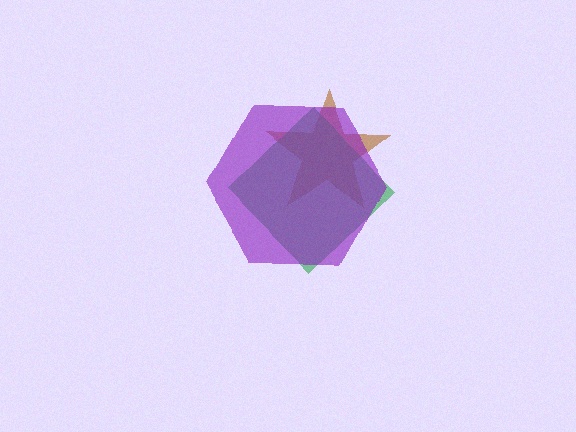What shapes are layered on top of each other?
The layered shapes are: a brown star, a green diamond, a purple hexagon.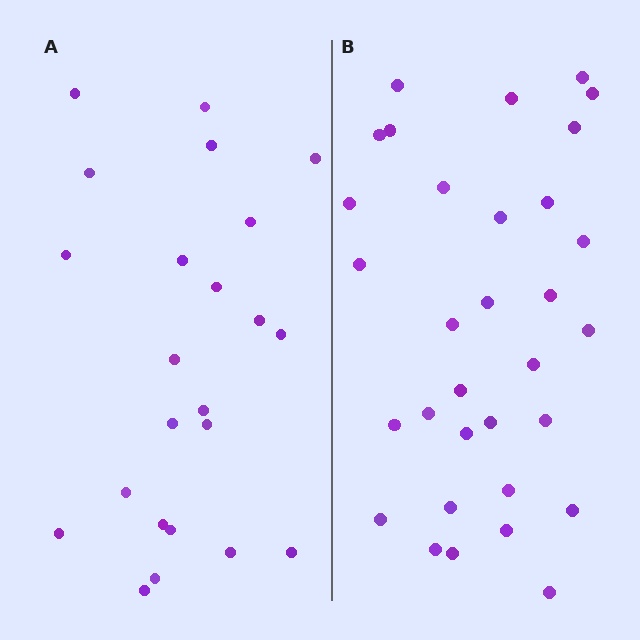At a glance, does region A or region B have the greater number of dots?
Region B (the right region) has more dots.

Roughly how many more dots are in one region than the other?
Region B has roughly 8 or so more dots than region A.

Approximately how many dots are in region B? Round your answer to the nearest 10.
About 30 dots. (The exact count is 32, which rounds to 30.)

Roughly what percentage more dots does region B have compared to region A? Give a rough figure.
About 40% more.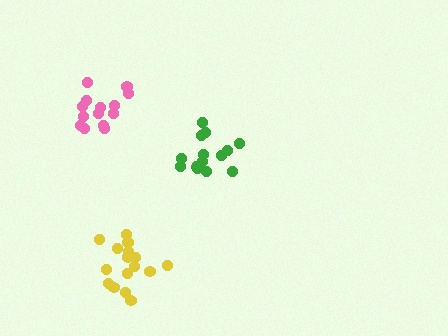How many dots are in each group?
Group 1: 14 dots, Group 2: 14 dots, Group 3: 16 dots (44 total).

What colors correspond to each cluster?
The clusters are colored: pink, green, yellow.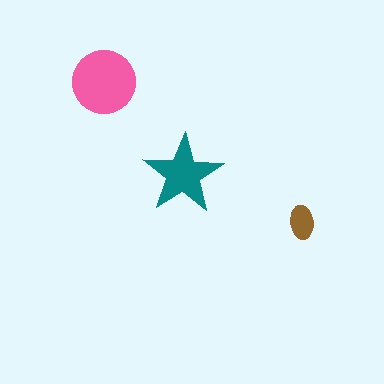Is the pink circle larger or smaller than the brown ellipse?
Larger.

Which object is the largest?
The pink circle.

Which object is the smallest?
The brown ellipse.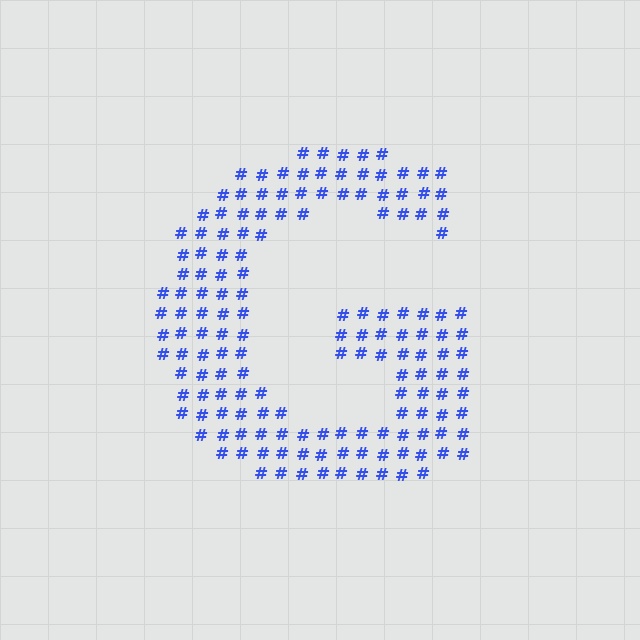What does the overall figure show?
The overall figure shows the letter G.